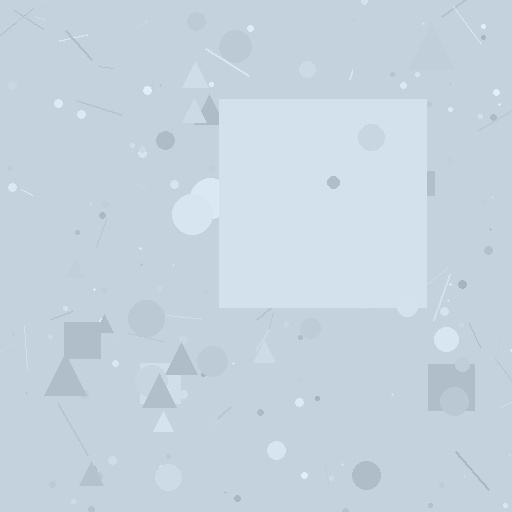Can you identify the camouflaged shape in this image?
The camouflaged shape is a square.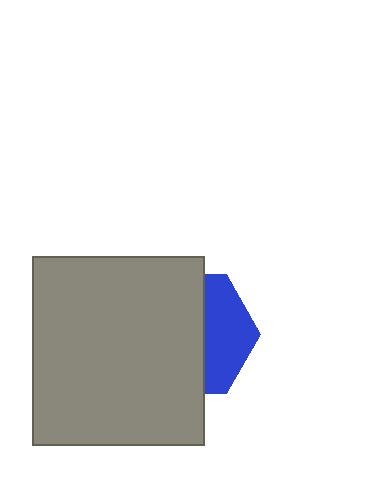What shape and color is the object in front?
The object in front is a gray rectangle.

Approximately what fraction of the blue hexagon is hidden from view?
Roughly 63% of the blue hexagon is hidden behind the gray rectangle.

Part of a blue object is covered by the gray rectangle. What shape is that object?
It is a hexagon.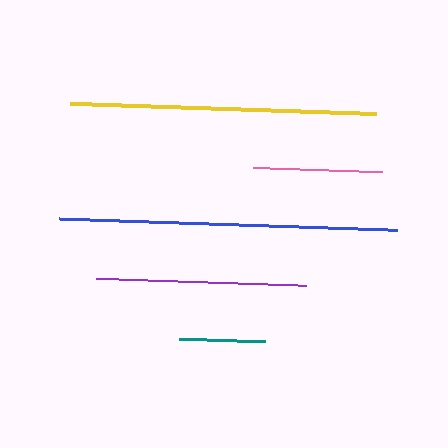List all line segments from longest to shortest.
From longest to shortest: blue, yellow, purple, pink, teal.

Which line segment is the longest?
The blue line is the longest at approximately 338 pixels.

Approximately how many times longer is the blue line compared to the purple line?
The blue line is approximately 1.6 times the length of the purple line.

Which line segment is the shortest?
The teal line is the shortest at approximately 86 pixels.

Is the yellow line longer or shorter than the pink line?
The yellow line is longer than the pink line.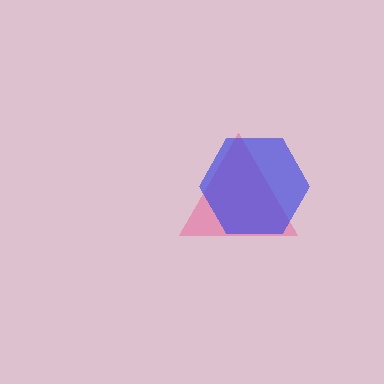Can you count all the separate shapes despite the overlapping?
Yes, there are 2 separate shapes.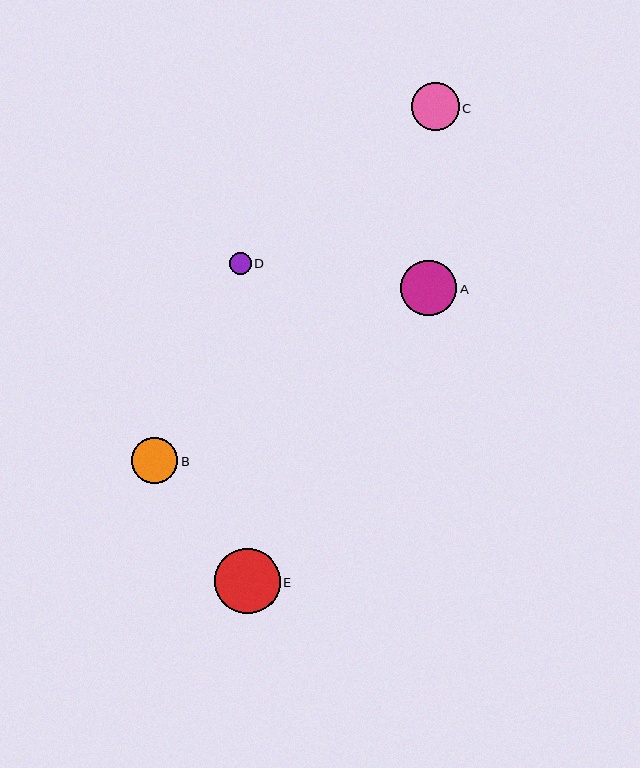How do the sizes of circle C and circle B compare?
Circle C and circle B are approximately the same size.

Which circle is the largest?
Circle E is the largest with a size of approximately 66 pixels.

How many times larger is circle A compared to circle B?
Circle A is approximately 1.2 times the size of circle B.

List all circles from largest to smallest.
From largest to smallest: E, A, C, B, D.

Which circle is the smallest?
Circle D is the smallest with a size of approximately 22 pixels.